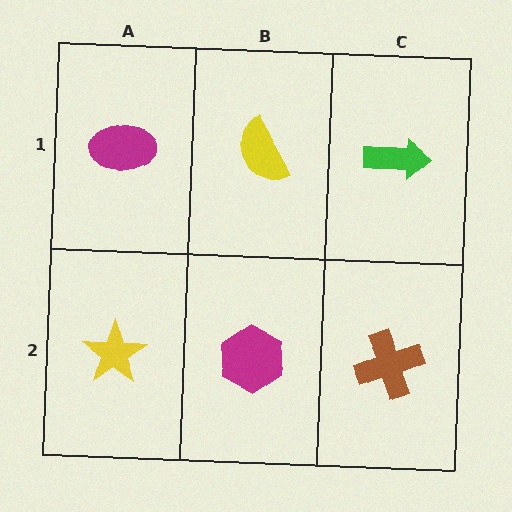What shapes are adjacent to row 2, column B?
A yellow semicircle (row 1, column B), a yellow star (row 2, column A), a brown cross (row 2, column C).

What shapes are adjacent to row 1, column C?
A brown cross (row 2, column C), a yellow semicircle (row 1, column B).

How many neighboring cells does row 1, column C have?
2.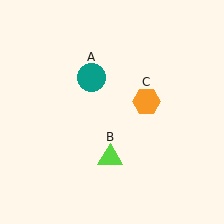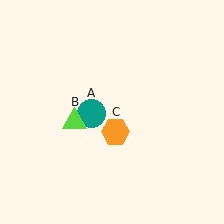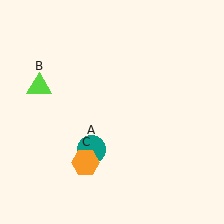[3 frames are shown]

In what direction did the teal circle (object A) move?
The teal circle (object A) moved down.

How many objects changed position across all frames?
3 objects changed position: teal circle (object A), lime triangle (object B), orange hexagon (object C).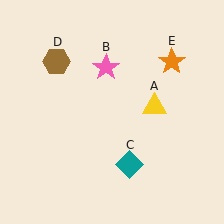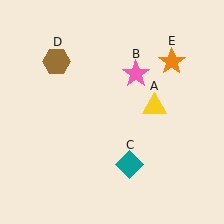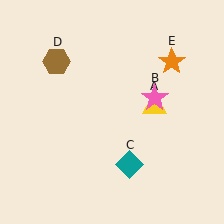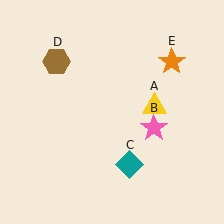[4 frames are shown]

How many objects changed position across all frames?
1 object changed position: pink star (object B).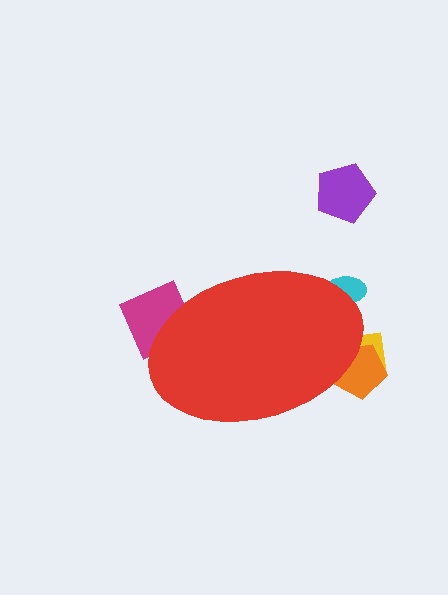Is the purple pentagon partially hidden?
No, the purple pentagon is fully visible.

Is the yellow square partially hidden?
Yes, the yellow square is partially hidden behind the red ellipse.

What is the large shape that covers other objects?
A red ellipse.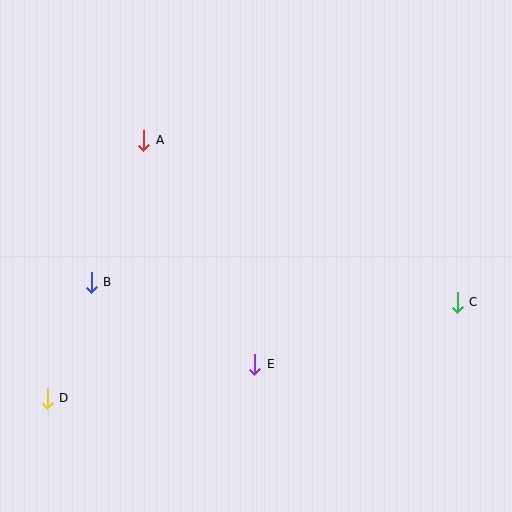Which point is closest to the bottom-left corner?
Point D is closest to the bottom-left corner.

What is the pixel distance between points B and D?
The distance between B and D is 124 pixels.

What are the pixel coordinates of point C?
Point C is at (457, 302).